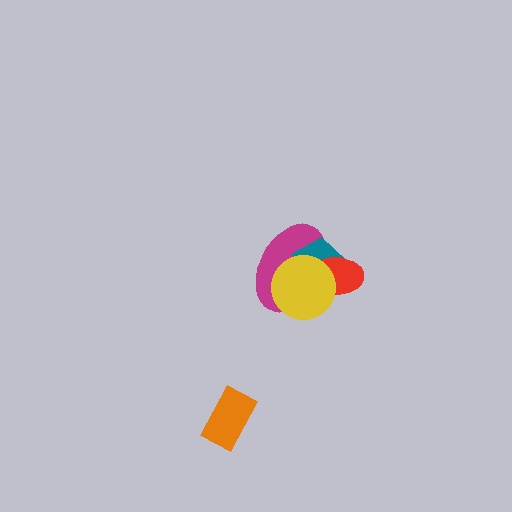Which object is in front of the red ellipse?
The yellow circle is in front of the red ellipse.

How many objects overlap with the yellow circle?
3 objects overlap with the yellow circle.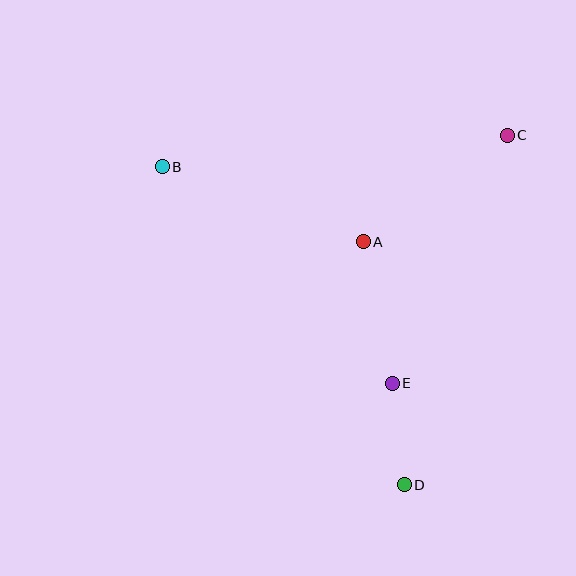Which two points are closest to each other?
Points D and E are closest to each other.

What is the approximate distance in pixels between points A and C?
The distance between A and C is approximately 179 pixels.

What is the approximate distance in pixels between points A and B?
The distance between A and B is approximately 215 pixels.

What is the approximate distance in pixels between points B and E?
The distance between B and E is approximately 316 pixels.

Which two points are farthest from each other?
Points B and D are farthest from each other.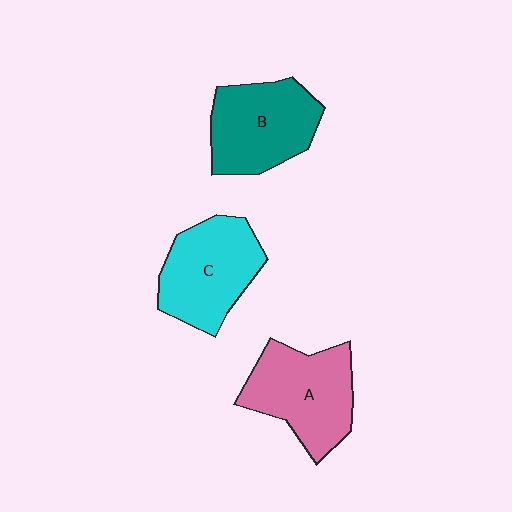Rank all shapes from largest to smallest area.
From largest to smallest: A (pink), C (cyan), B (teal).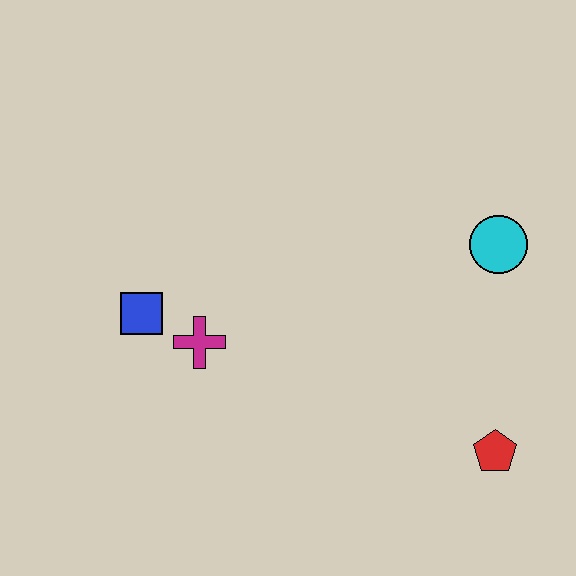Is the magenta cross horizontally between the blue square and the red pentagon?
Yes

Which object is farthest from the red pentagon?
The blue square is farthest from the red pentagon.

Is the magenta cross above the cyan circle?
No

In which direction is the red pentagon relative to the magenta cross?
The red pentagon is to the right of the magenta cross.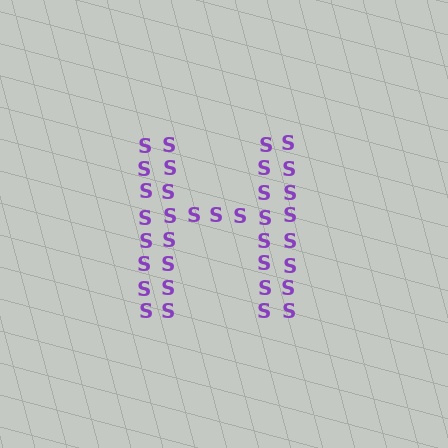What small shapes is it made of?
It is made of small letter S's.